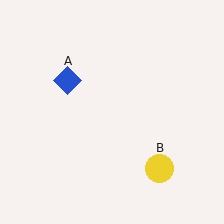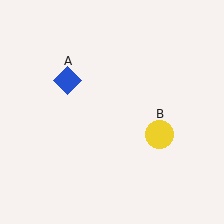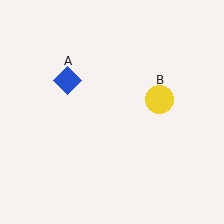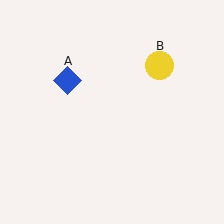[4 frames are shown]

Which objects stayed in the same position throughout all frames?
Blue diamond (object A) remained stationary.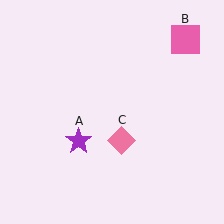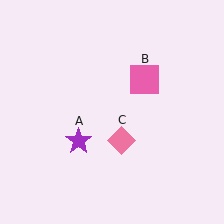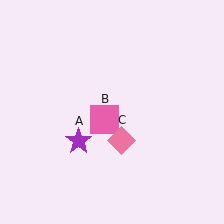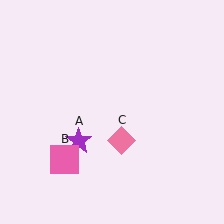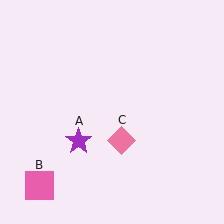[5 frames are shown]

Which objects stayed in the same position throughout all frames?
Purple star (object A) and pink diamond (object C) remained stationary.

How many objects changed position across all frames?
1 object changed position: pink square (object B).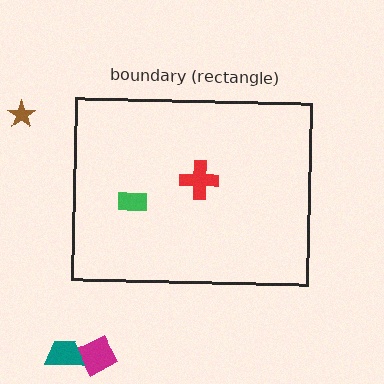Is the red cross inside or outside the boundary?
Inside.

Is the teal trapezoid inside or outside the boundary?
Outside.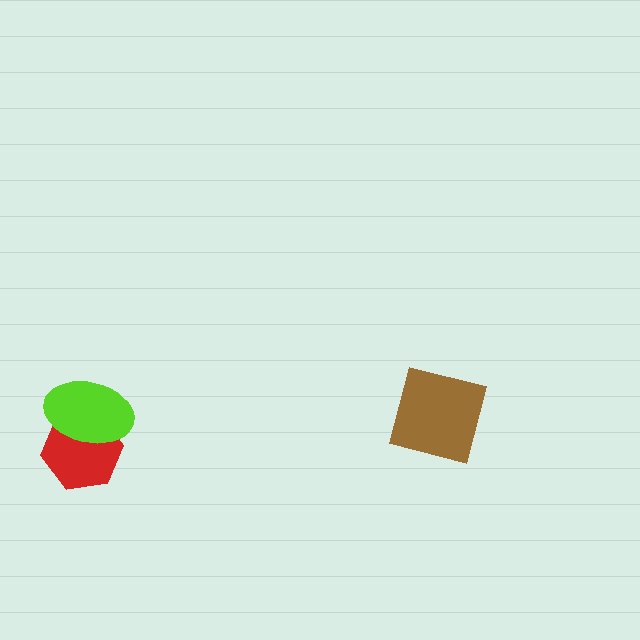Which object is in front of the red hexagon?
The lime ellipse is in front of the red hexagon.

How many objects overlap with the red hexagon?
1 object overlaps with the red hexagon.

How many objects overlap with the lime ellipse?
1 object overlaps with the lime ellipse.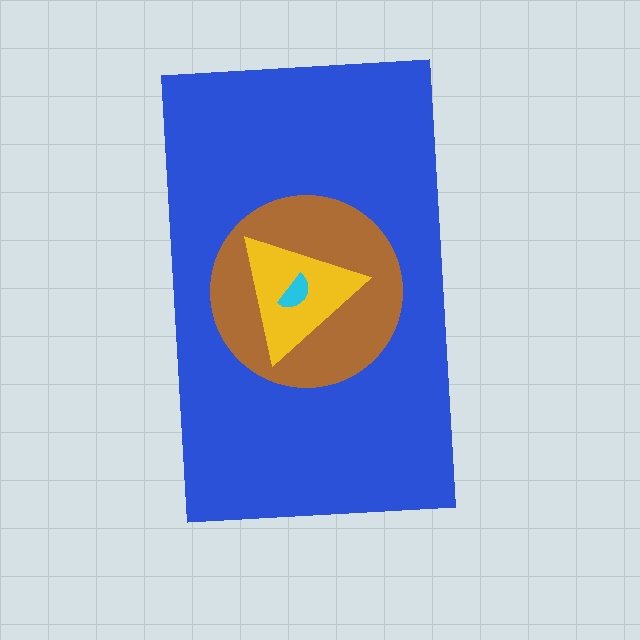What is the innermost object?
The cyan semicircle.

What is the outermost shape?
The blue rectangle.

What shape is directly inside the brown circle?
The yellow triangle.